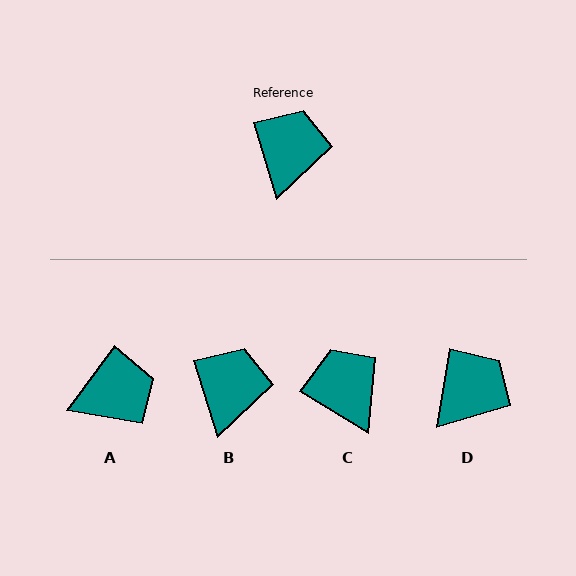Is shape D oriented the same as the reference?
No, it is off by about 27 degrees.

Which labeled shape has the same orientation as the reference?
B.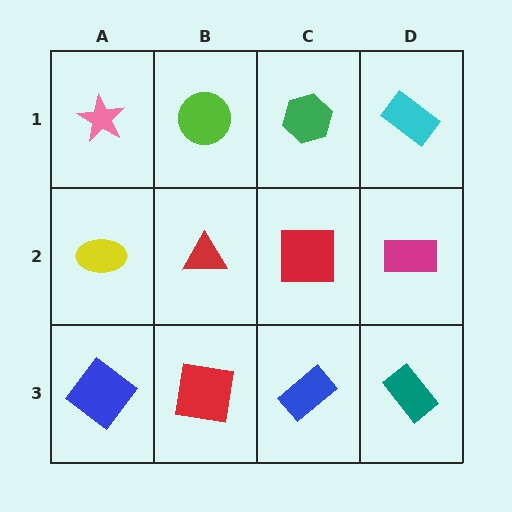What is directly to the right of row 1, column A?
A lime circle.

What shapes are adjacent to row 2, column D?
A cyan rectangle (row 1, column D), a teal rectangle (row 3, column D), a red square (row 2, column C).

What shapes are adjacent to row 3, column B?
A red triangle (row 2, column B), a blue diamond (row 3, column A), a blue rectangle (row 3, column C).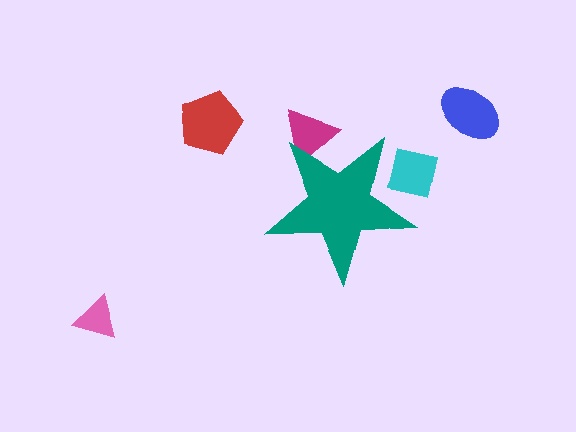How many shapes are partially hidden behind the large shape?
2 shapes are partially hidden.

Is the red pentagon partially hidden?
No, the red pentagon is fully visible.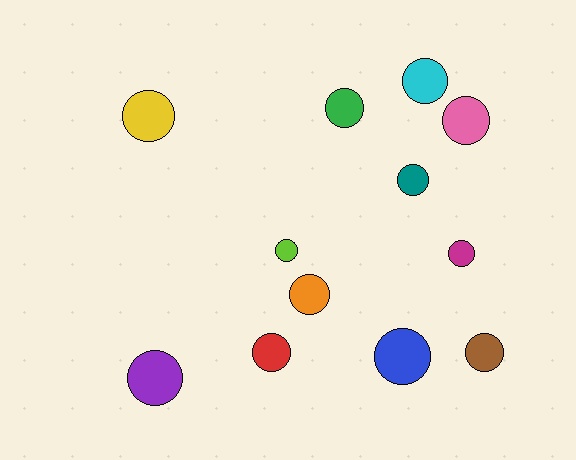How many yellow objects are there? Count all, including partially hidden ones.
There is 1 yellow object.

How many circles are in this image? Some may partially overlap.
There are 12 circles.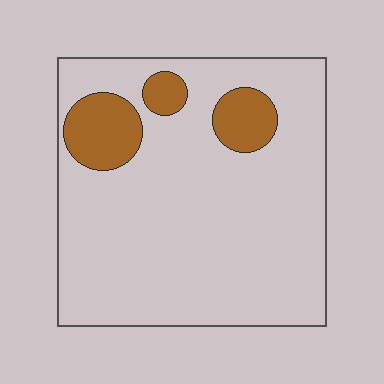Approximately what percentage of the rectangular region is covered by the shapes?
Approximately 15%.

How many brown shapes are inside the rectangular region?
3.